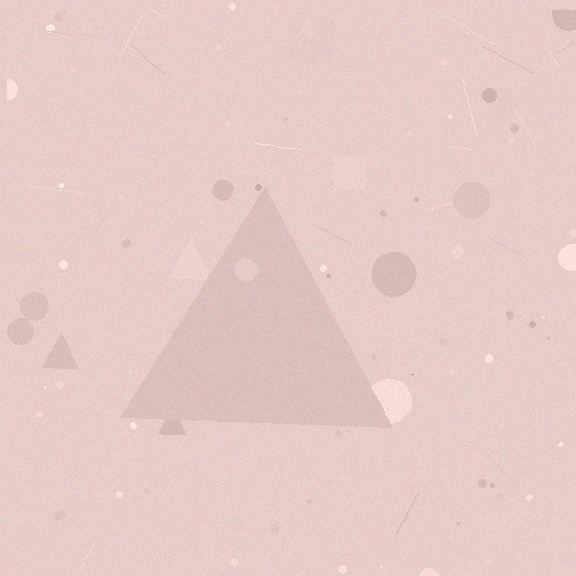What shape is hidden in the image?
A triangle is hidden in the image.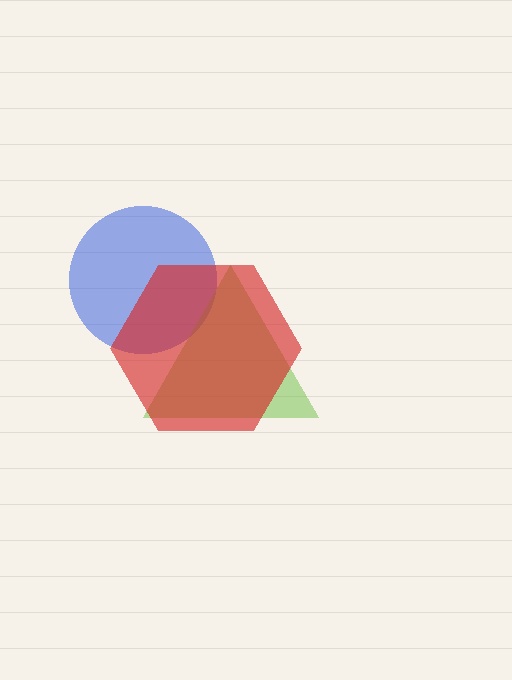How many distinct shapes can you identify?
There are 3 distinct shapes: a blue circle, a lime triangle, a red hexagon.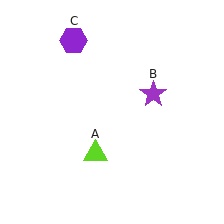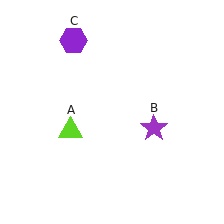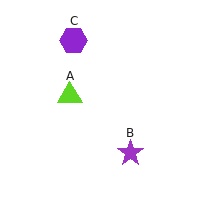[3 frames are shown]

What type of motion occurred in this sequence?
The lime triangle (object A), purple star (object B) rotated clockwise around the center of the scene.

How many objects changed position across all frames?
2 objects changed position: lime triangle (object A), purple star (object B).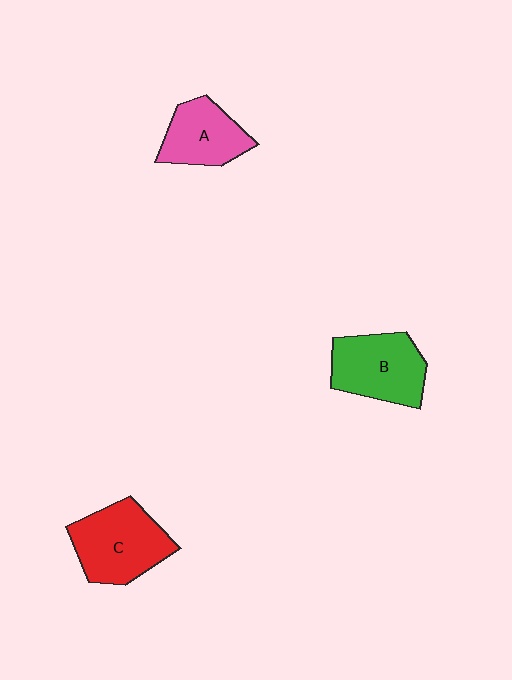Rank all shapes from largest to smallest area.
From largest to smallest: C (red), B (green), A (pink).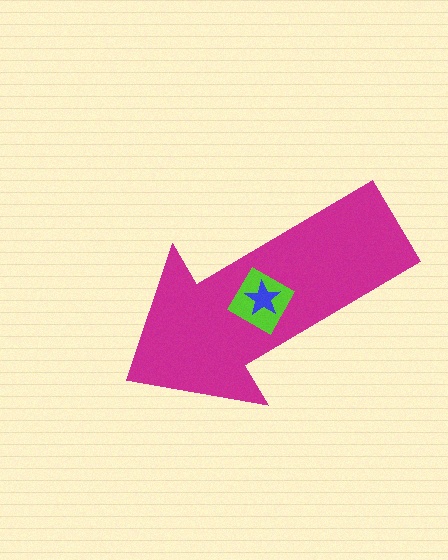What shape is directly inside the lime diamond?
The blue star.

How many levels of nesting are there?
3.